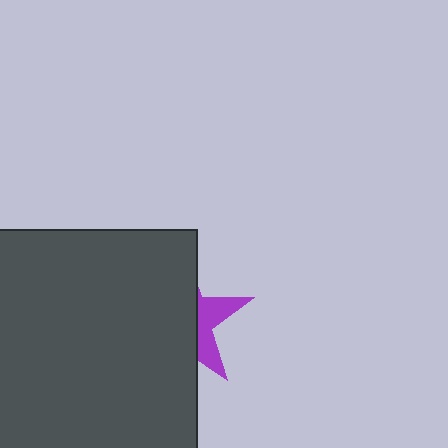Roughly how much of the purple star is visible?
A small part of it is visible (roughly 31%).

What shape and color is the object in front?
The object in front is a dark gray rectangle.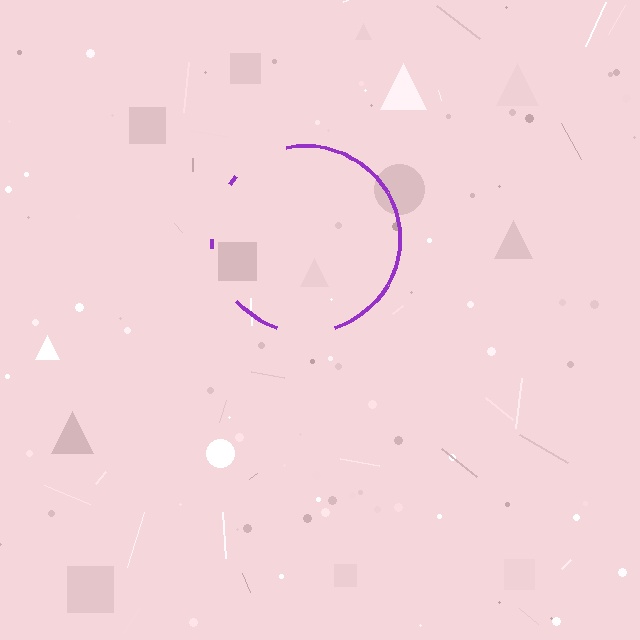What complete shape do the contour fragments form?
The contour fragments form a circle.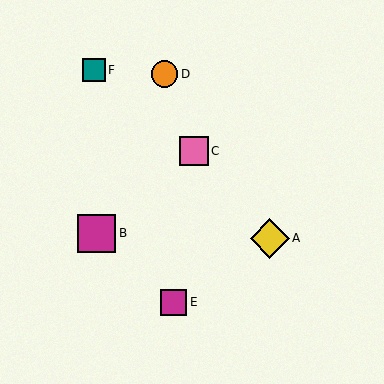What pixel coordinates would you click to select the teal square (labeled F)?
Click at (94, 70) to select the teal square F.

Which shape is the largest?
The yellow diamond (labeled A) is the largest.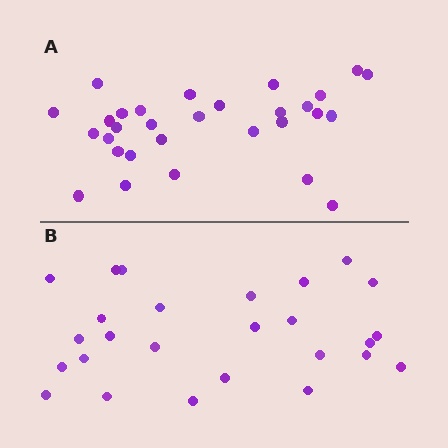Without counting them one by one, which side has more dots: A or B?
Region A (the top region) has more dots.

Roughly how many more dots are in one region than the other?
Region A has about 4 more dots than region B.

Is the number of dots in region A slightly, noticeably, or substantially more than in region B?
Region A has only slightly more — the two regions are fairly close. The ratio is roughly 1.2 to 1.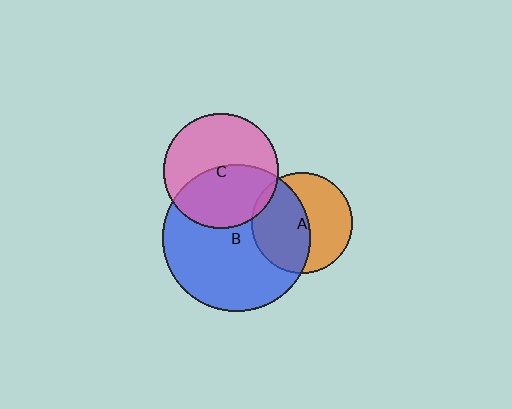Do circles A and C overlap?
Yes.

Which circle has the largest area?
Circle B (blue).